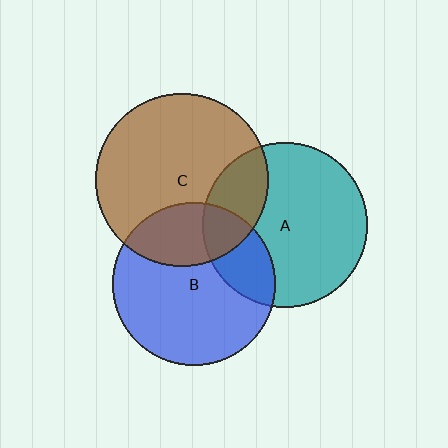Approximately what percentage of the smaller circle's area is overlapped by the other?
Approximately 25%.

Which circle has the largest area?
Circle C (brown).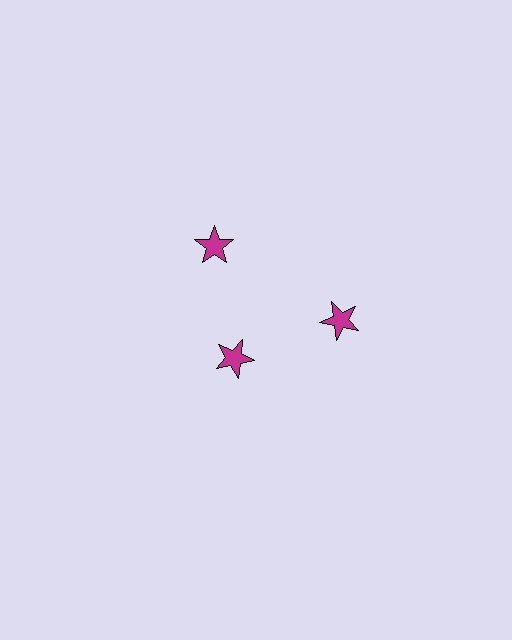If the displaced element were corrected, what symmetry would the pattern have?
It would have 3-fold rotational symmetry — the pattern would map onto itself every 120 degrees.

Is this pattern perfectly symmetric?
No. The 3 magenta stars are arranged in a ring, but one element near the 7 o'clock position is pulled inward toward the center, breaking the 3-fold rotational symmetry.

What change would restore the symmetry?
The symmetry would be restored by moving it outward, back onto the ring so that all 3 stars sit at equal angles and equal distance from the center.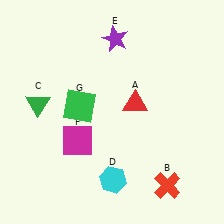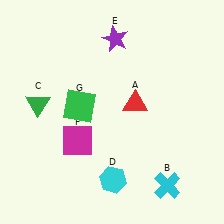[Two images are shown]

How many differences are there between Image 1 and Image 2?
There is 1 difference between the two images.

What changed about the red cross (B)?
In Image 1, B is red. In Image 2, it changed to cyan.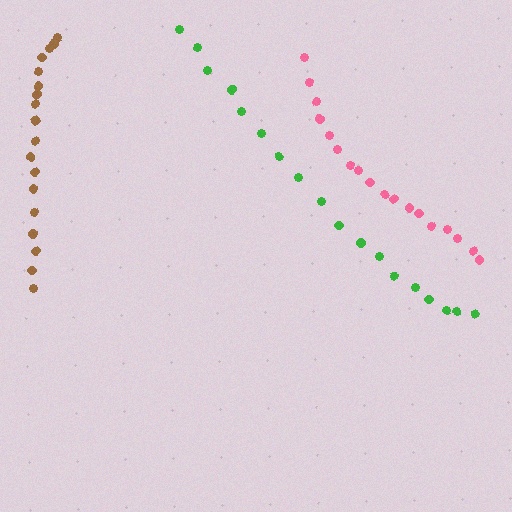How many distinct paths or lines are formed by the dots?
There are 3 distinct paths.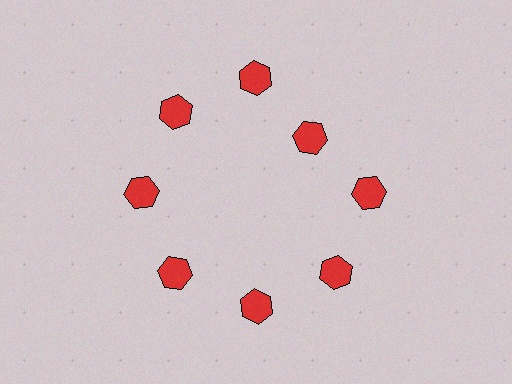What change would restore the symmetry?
The symmetry would be restored by moving it outward, back onto the ring so that all 8 hexagons sit at equal angles and equal distance from the center.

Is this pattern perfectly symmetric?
No. The 8 red hexagons are arranged in a ring, but one element near the 2 o'clock position is pulled inward toward the center, breaking the 8-fold rotational symmetry.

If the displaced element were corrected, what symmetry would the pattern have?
It would have 8-fold rotational symmetry — the pattern would map onto itself every 45 degrees.